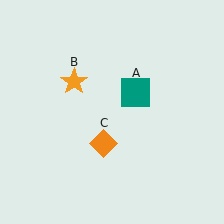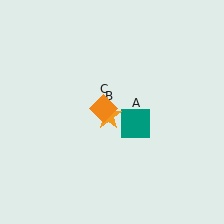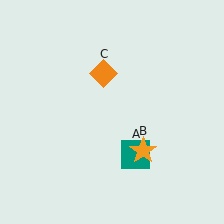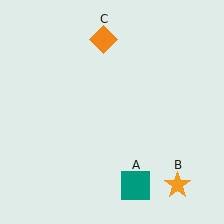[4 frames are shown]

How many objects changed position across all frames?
3 objects changed position: teal square (object A), orange star (object B), orange diamond (object C).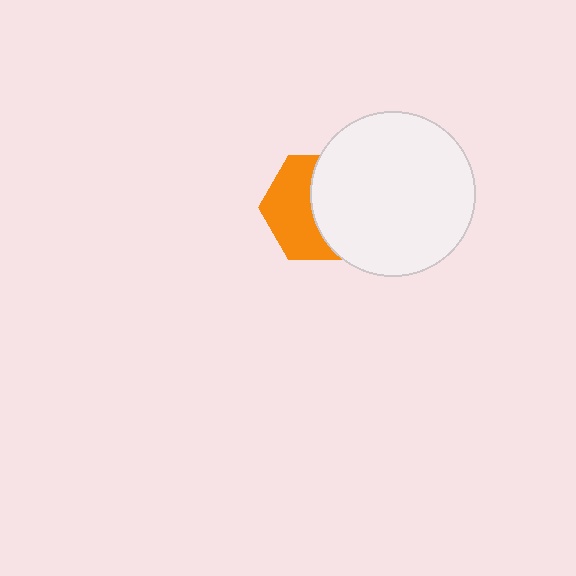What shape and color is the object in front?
The object in front is a white circle.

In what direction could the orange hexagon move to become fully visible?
The orange hexagon could move left. That would shift it out from behind the white circle entirely.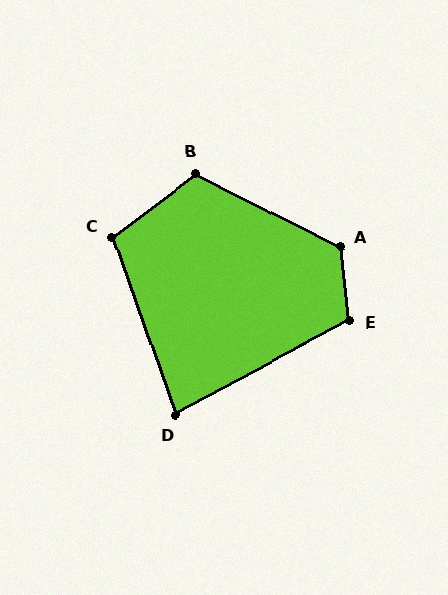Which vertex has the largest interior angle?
A, at approximately 123 degrees.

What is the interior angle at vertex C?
Approximately 108 degrees (obtuse).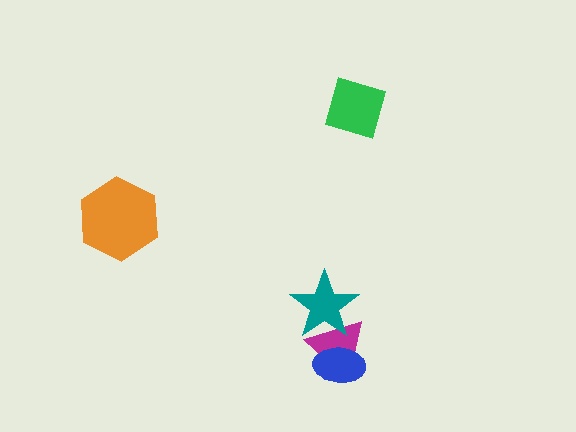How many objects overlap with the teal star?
1 object overlaps with the teal star.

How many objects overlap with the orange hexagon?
0 objects overlap with the orange hexagon.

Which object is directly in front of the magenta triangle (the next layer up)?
The blue ellipse is directly in front of the magenta triangle.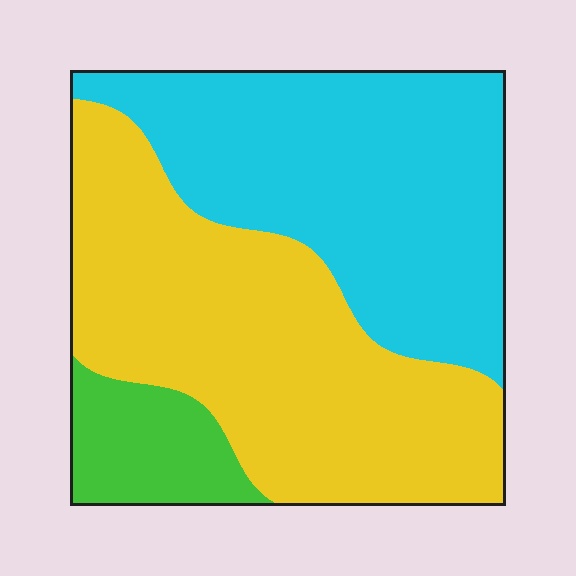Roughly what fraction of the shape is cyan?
Cyan covers roughly 40% of the shape.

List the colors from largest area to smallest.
From largest to smallest: yellow, cyan, green.